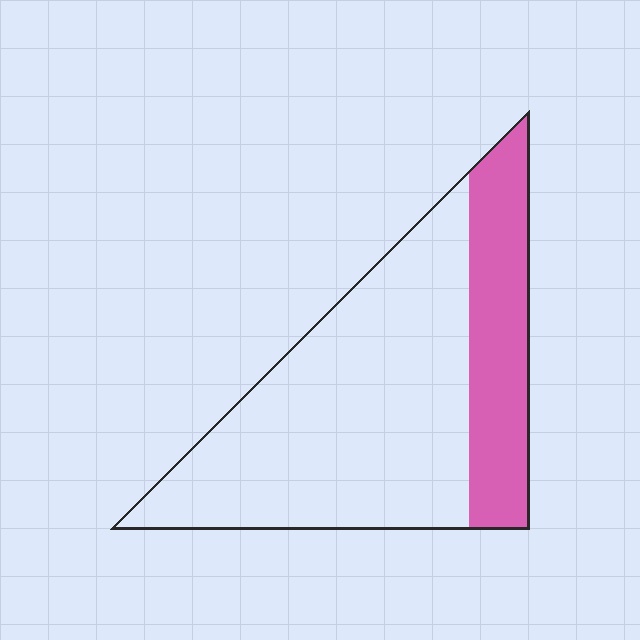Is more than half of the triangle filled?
No.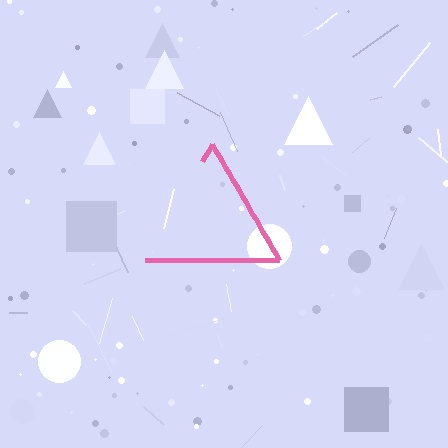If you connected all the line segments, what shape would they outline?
They would outline a triangle.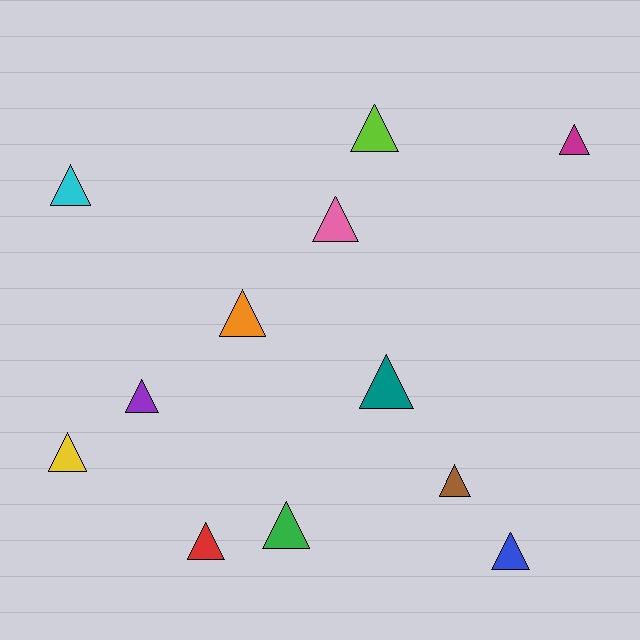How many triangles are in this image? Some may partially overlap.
There are 12 triangles.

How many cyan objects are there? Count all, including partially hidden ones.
There is 1 cyan object.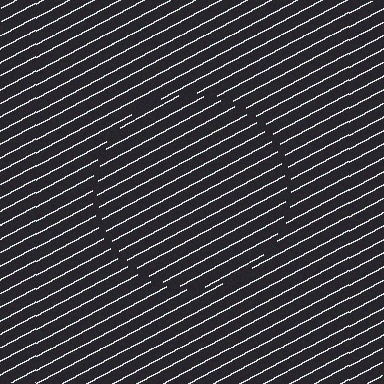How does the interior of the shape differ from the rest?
The interior of the shape contains the same grating, shifted by half a period — the contour is defined by the phase discontinuity where line-ends from the inner and outer gratings abut.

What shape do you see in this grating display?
An illusory circle. The interior of the shape contains the same grating, shifted by half a period — the contour is defined by the phase discontinuity where line-ends from the inner and outer gratings abut.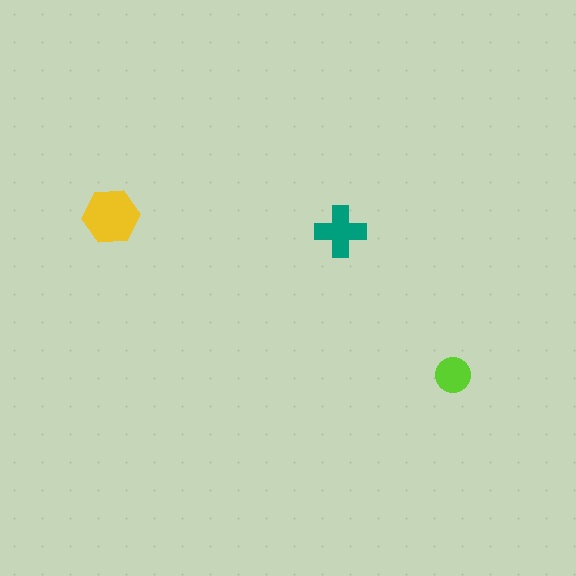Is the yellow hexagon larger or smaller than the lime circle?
Larger.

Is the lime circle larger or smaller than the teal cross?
Smaller.